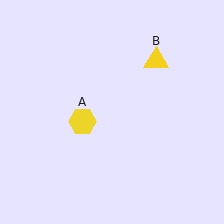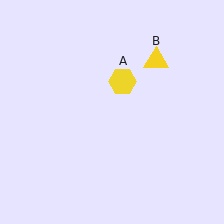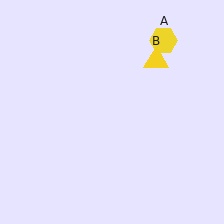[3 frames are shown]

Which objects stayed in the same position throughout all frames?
Yellow triangle (object B) remained stationary.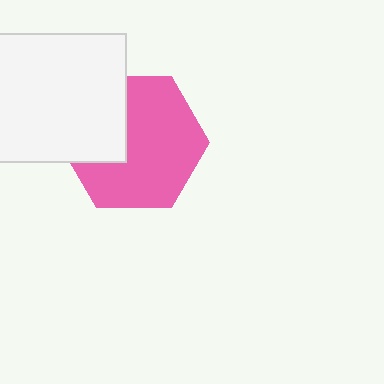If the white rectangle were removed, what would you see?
You would see the complete pink hexagon.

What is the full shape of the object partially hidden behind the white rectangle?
The partially hidden object is a pink hexagon.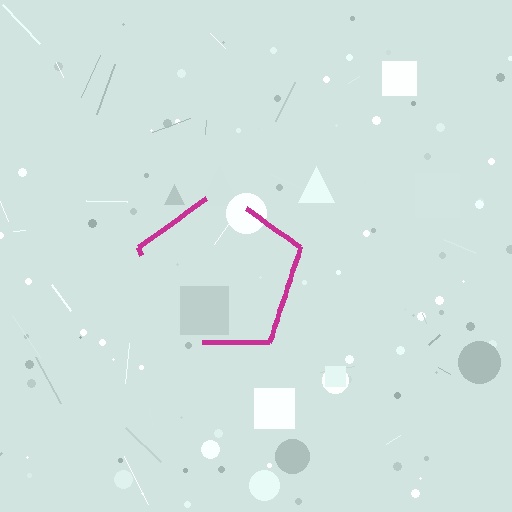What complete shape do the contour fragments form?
The contour fragments form a pentagon.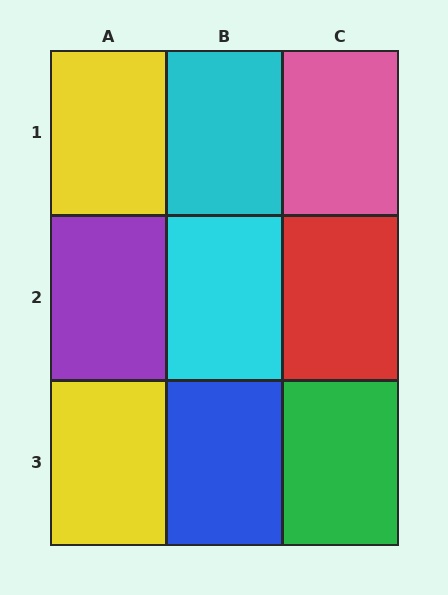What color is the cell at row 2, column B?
Cyan.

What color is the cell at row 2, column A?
Purple.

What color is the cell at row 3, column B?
Blue.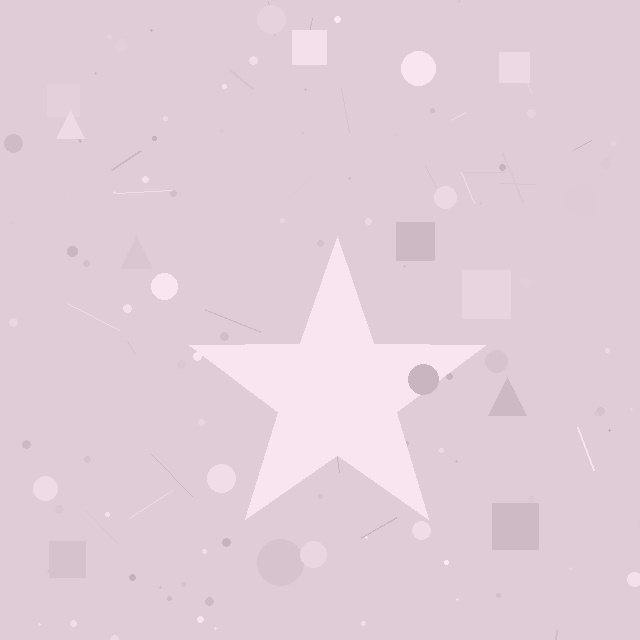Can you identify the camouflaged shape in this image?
The camouflaged shape is a star.